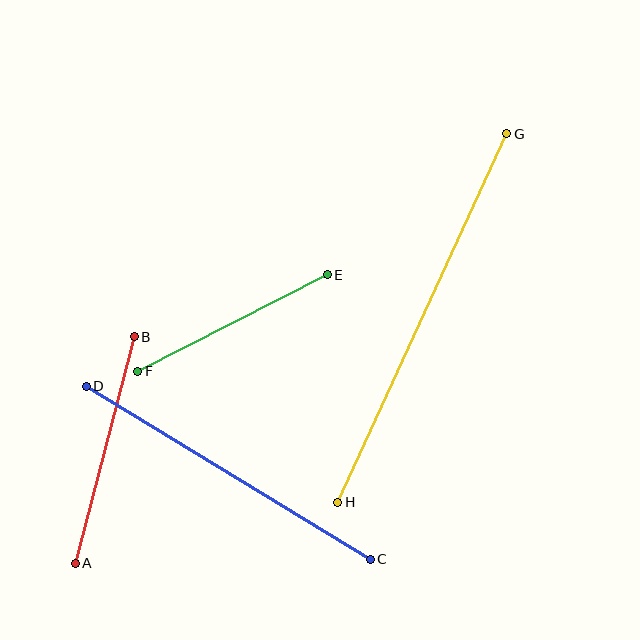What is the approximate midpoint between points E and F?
The midpoint is at approximately (233, 323) pixels.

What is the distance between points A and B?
The distance is approximately 234 pixels.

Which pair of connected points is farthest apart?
Points G and H are farthest apart.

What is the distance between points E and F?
The distance is approximately 213 pixels.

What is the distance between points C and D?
The distance is approximately 333 pixels.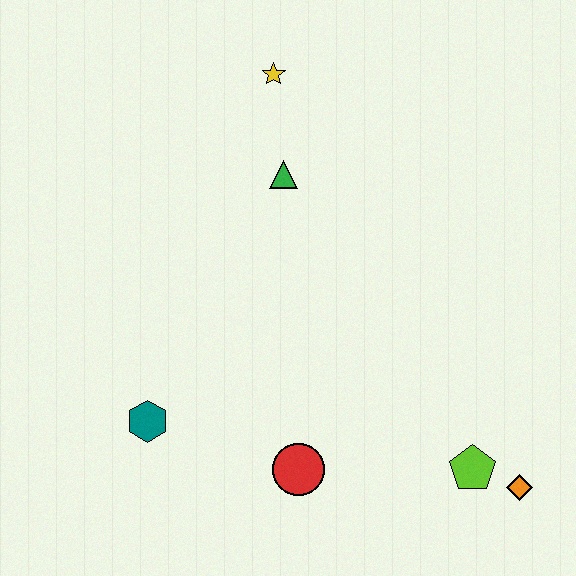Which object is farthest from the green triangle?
The orange diamond is farthest from the green triangle.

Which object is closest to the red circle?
The teal hexagon is closest to the red circle.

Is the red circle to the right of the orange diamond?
No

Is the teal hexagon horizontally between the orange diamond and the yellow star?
No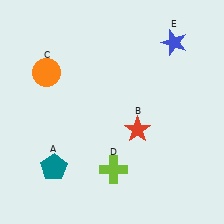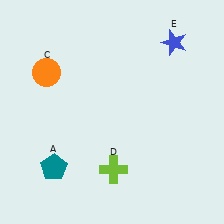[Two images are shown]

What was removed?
The red star (B) was removed in Image 2.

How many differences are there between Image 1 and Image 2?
There is 1 difference between the two images.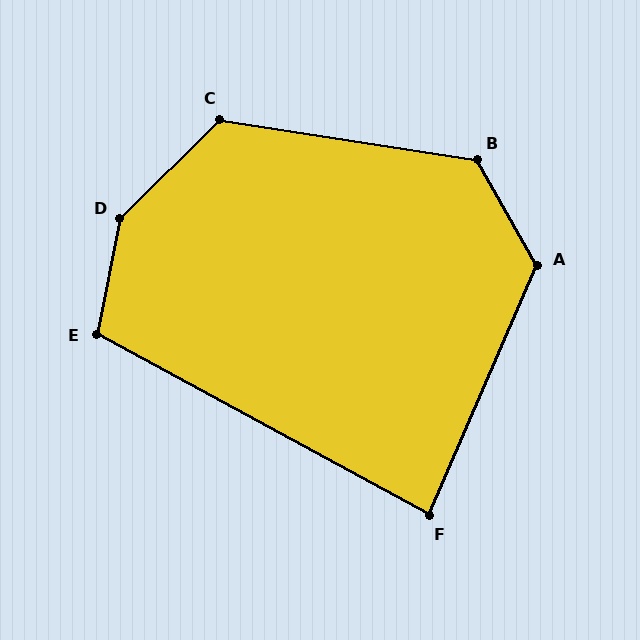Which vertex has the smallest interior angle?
F, at approximately 85 degrees.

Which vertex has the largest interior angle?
D, at approximately 146 degrees.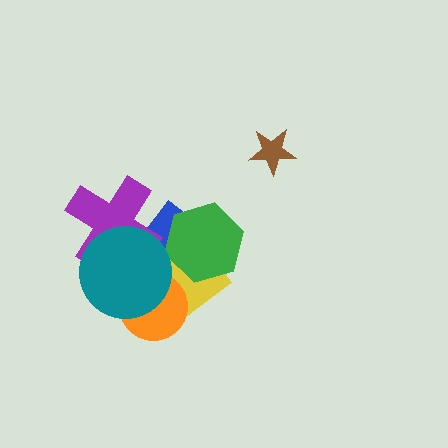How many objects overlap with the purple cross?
2 objects overlap with the purple cross.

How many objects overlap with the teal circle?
4 objects overlap with the teal circle.